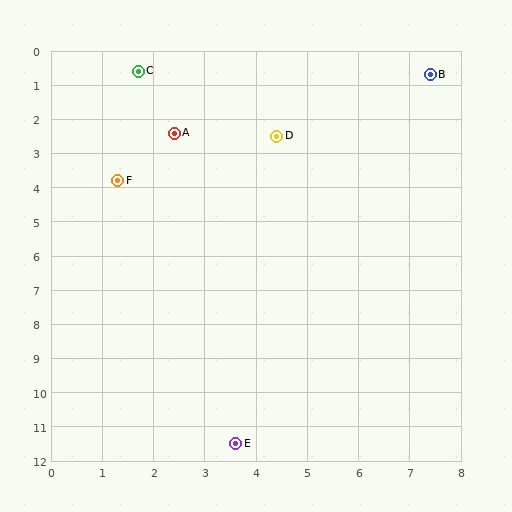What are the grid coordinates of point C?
Point C is at approximately (1.7, 0.6).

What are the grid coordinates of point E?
Point E is at approximately (3.6, 11.5).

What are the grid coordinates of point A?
Point A is at approximately (2.4, 2.4).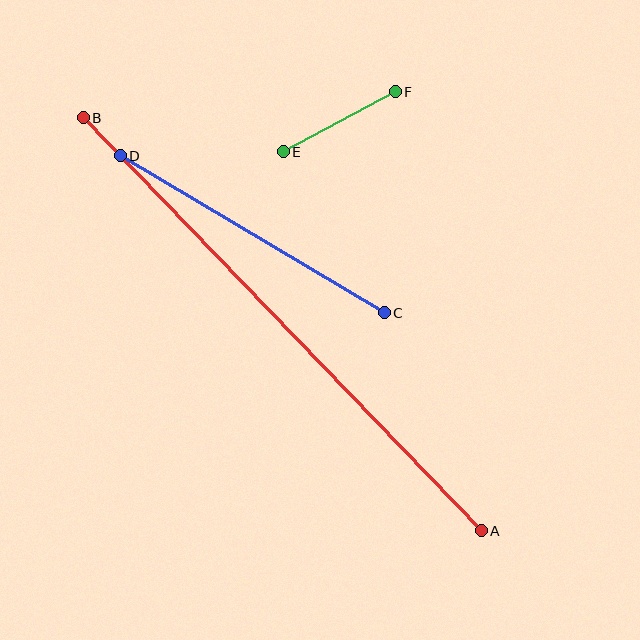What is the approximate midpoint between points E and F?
The midpoint is at approximately (339, 122) pixels.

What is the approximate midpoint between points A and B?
The midpoint is at approximately (282, 324) pixels.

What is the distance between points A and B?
The distance is approximately 574 pixels.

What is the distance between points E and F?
The distance is approximately 127 pixels.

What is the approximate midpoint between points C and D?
The midpoint is at approximately (252, 234) pixels.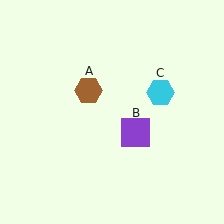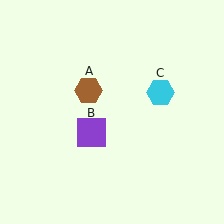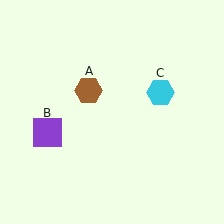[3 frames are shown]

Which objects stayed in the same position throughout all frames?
Brown hexagon (object A) and cyan hexagon (object C) remained stationary.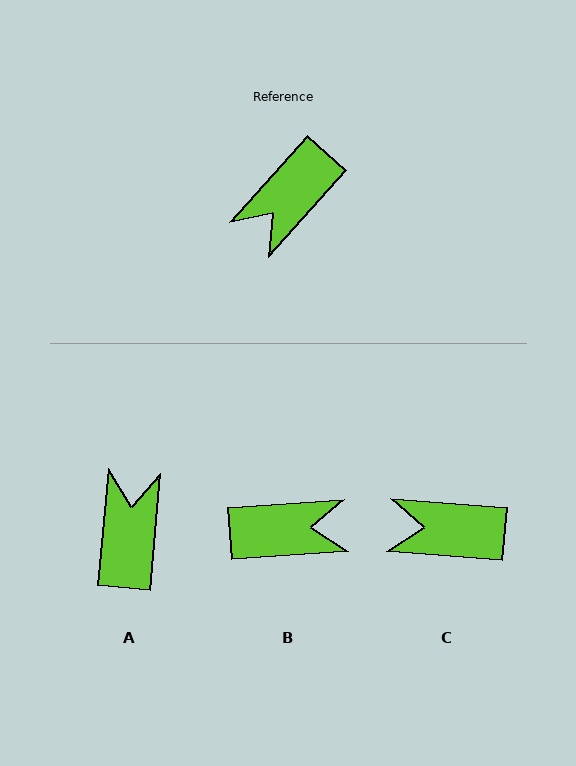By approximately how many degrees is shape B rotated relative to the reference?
Approximately 136 degrees counter-clockwise.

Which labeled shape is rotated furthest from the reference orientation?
A, about 143 degrees away.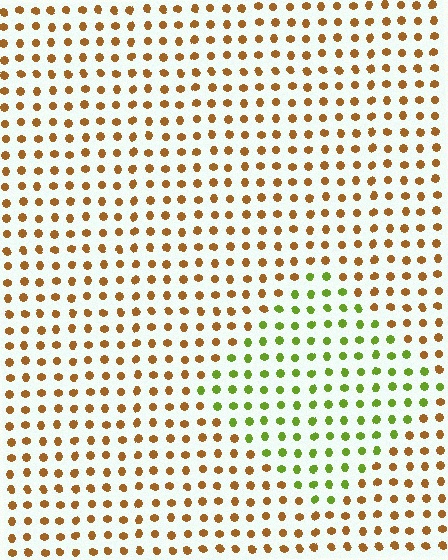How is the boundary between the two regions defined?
The boundary is defined purely by a slight shift in hue (about 59 degrees). Spacing, size, and orientation are identical on both sides.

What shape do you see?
I see a diamond.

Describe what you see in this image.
The image is filled with small brown elements in a uniform arrangement. A diamond-shaped region is visible where the elements are tinted to a slightly different hue, forming a subtle color boundary.